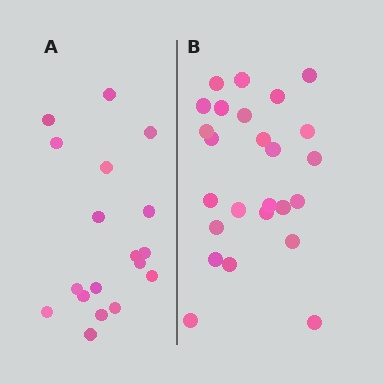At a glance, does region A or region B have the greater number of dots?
Region B (the right region) has more dots.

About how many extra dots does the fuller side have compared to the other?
Region B has roughly 8 or so more dots than region A.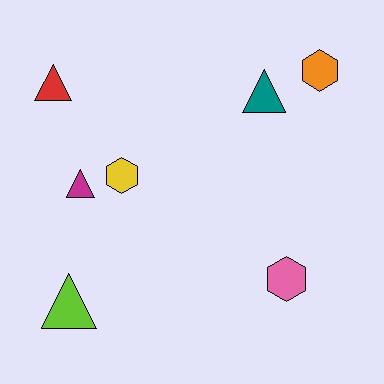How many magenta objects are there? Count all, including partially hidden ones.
There is 1 magenta object.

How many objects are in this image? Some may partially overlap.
There are 7 objects.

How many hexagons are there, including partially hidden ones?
There are 3 hexagons.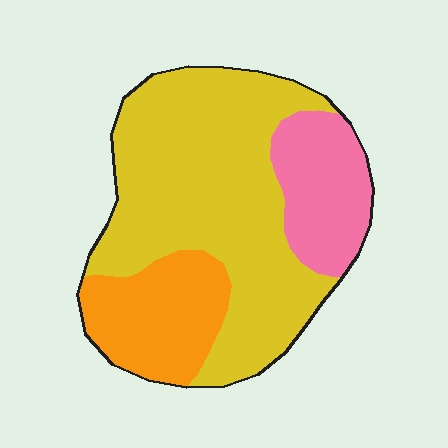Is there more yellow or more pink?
Yellow.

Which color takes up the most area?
Yellow, at roughly 60%.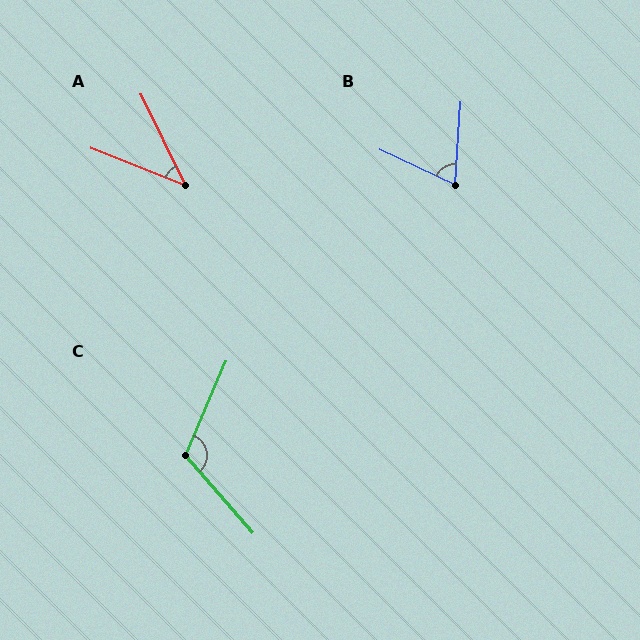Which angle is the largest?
C, at approximately 116 degrees.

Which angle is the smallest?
A, at approximately 43 degrees.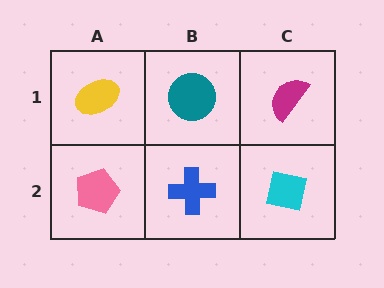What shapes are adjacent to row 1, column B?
A blue cross (row 2, column B), a yellow ellipse (row 1, column A), a magenta semicircle (row 1, column C).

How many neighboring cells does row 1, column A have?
2.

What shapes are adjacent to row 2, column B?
A teal circle (row 1, column B), a pink pentagon (row 2, column A), a cyan square (row 2, column C).